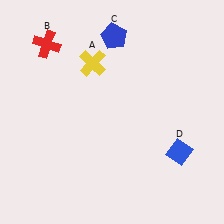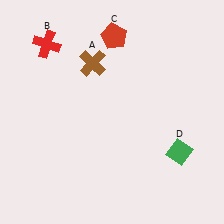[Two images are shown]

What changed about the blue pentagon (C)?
In Image 1, C is blue. In Image 2, it changed to red.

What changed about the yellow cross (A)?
In Image 1, A is yellow. In Image 2, it changed to brown.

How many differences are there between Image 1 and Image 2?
There are 3 differences between the two images.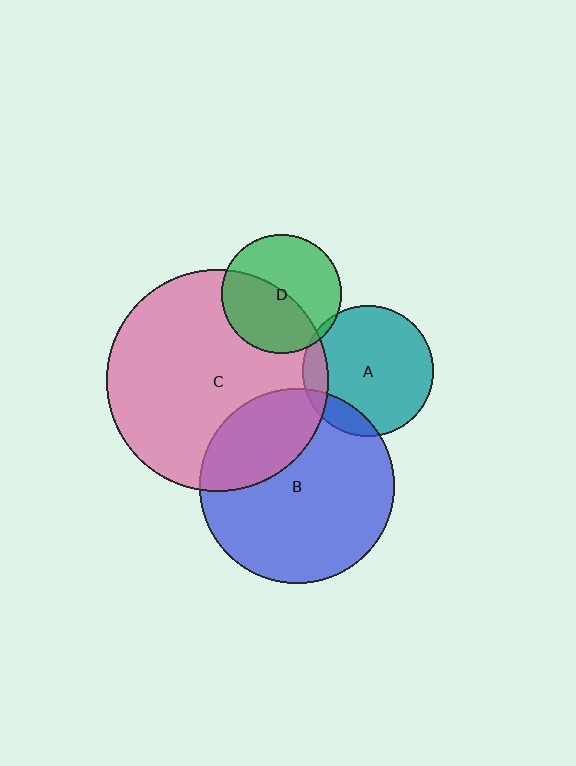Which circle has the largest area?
Circle C (pink).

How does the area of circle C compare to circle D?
Approximately 3.4 times.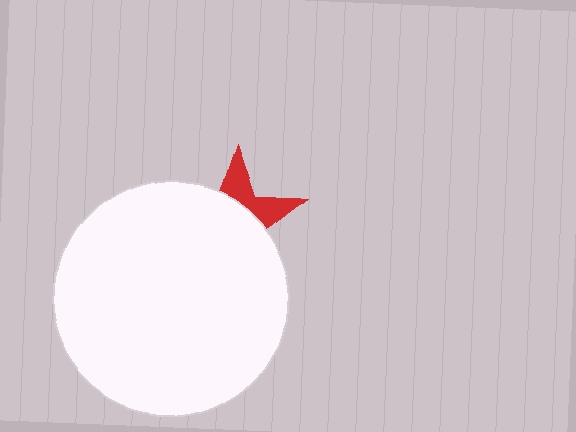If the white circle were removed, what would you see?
You would see the complete red star.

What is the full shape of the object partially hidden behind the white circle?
The partially hidden object is a red star.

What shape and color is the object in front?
The object in front is a white circle.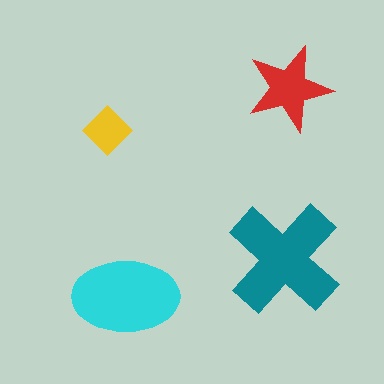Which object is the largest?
The teal cross.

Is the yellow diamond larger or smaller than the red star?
Smaller.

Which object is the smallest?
The yellow diamond.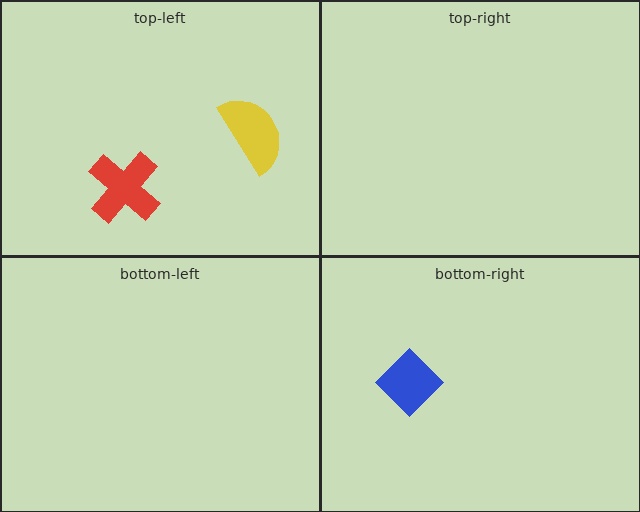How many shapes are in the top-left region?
2.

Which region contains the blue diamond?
The bottom-right region.